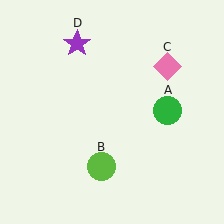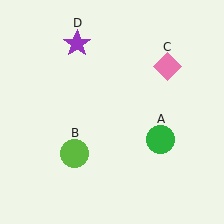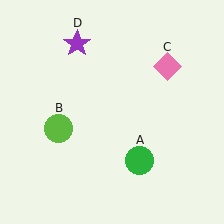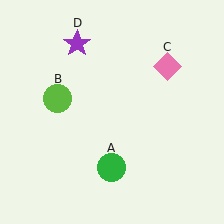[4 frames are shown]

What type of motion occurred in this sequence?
The green circle (object A), lime circle (object B) rotated clockwise around the center of the scene.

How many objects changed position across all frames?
2 objects changed position: green circle (object A), lime circle (object B).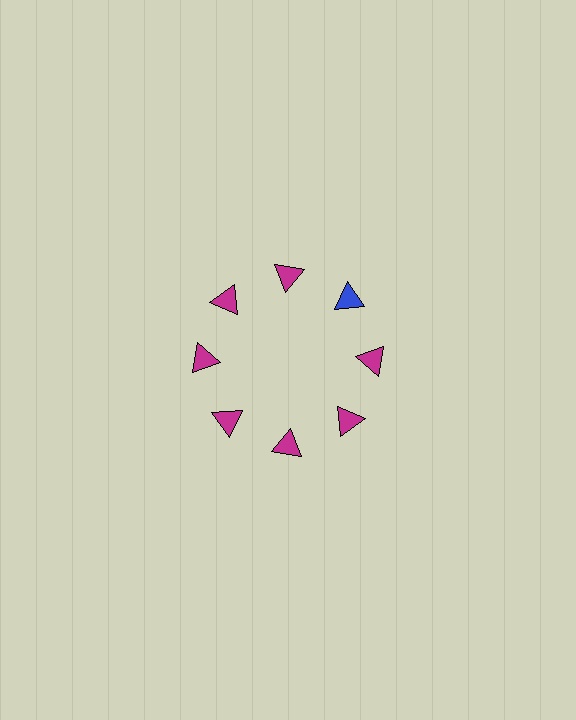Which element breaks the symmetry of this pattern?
The blue triangle at roughly the 2 o'clock position breaks the symmetry. All other shapes are magenta triangles.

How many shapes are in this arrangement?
There are 8 shapes arranged in a ring pattern.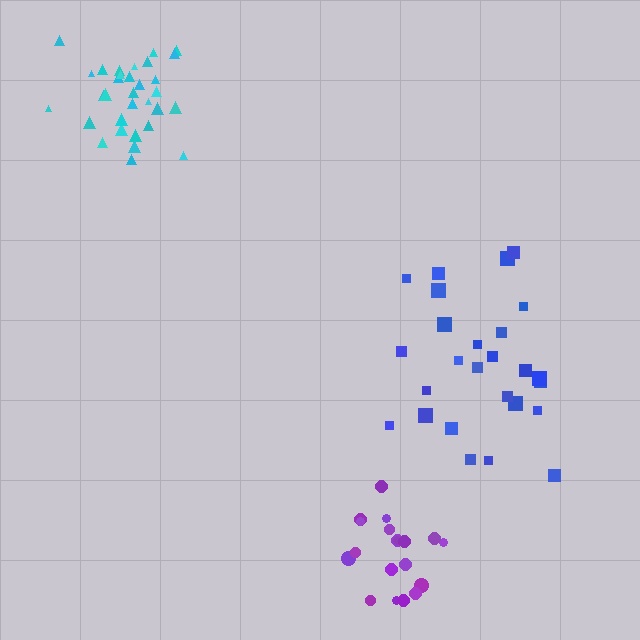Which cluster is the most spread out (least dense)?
Blue.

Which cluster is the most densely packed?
Cyan.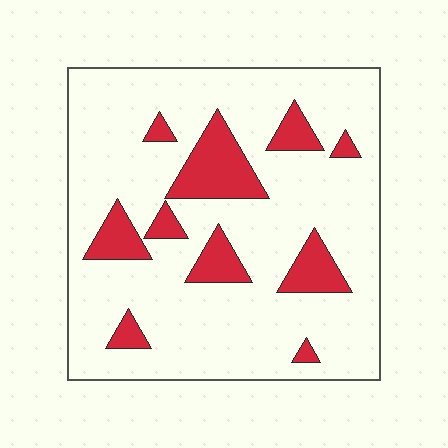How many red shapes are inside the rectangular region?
10.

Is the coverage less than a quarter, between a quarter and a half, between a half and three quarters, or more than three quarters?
Less than a quarter.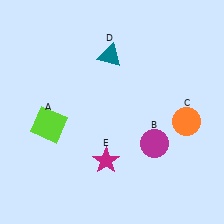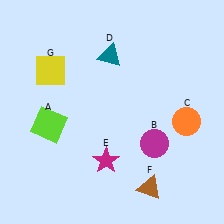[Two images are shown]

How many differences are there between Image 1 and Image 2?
There are 2 differences between the two images.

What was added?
A brown triangle (F), a yellow square (G) were added in Image 2.